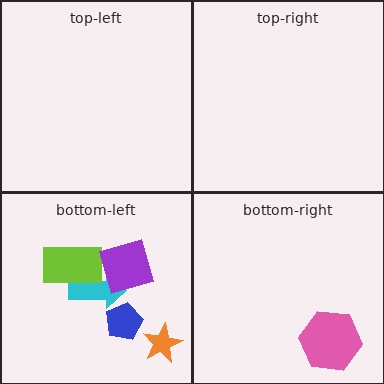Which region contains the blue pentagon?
The bottom-left region.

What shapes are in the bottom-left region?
The cyan arrow, the lime rectangle, the purple diamond, the blue pentagon, the orange star.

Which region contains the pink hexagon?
The bottom-right region.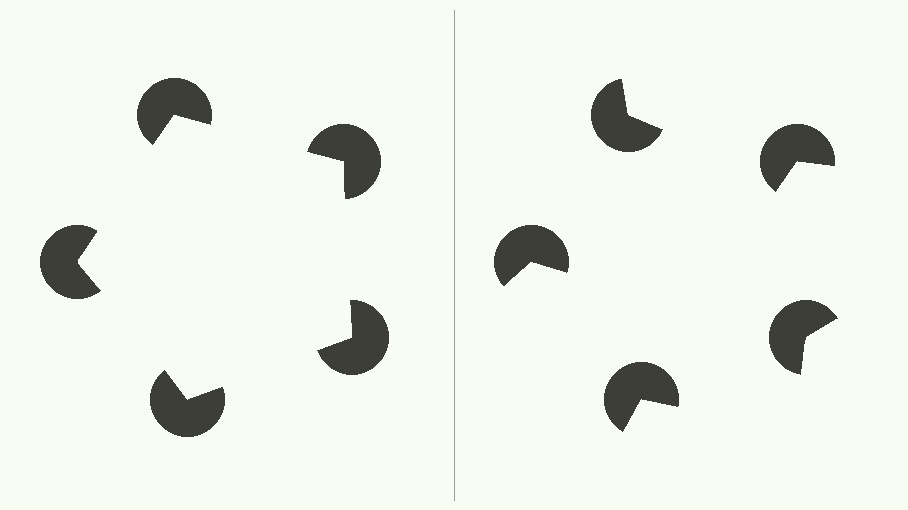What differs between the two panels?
The pac-man discs are positioned identically on both sides; only the wedge orientations differ. On the left they align to a pentagon; on the right they are misaligned.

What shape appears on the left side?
An illusory pentagon.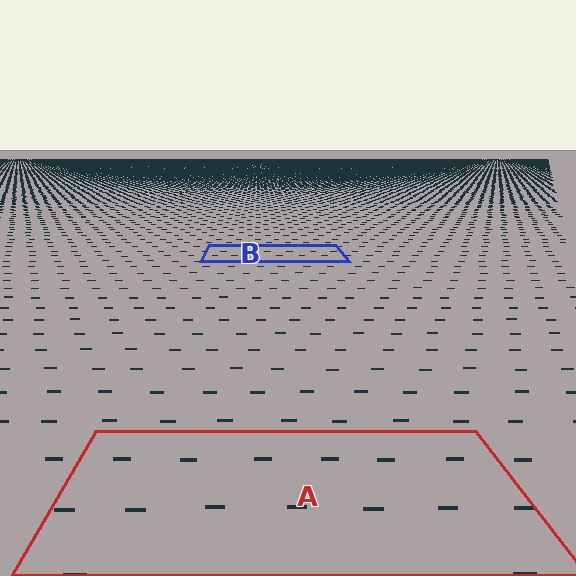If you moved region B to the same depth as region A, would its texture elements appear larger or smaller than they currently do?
They would appear larger. At a closer depth, the same texture elements are projected at a bigger on-screen size.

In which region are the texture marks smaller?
The texture marks are smaller in region B, because it is farther away.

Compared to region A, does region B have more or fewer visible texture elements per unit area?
Region B has more texture elements per unit area — they are packed more densely because it is farther away.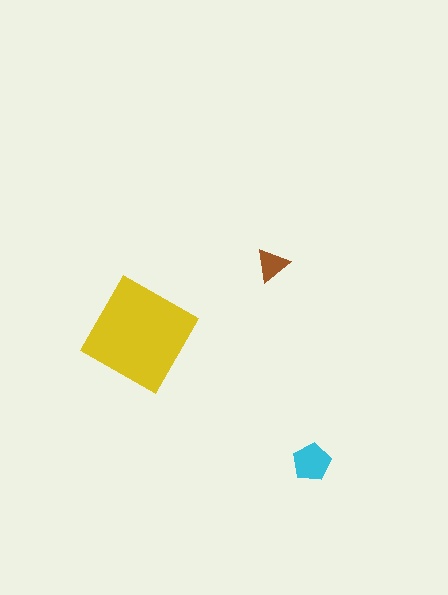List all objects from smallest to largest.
The brown triangle, the cyan pentagon, the yellow diamond.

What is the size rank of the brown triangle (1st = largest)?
3rd.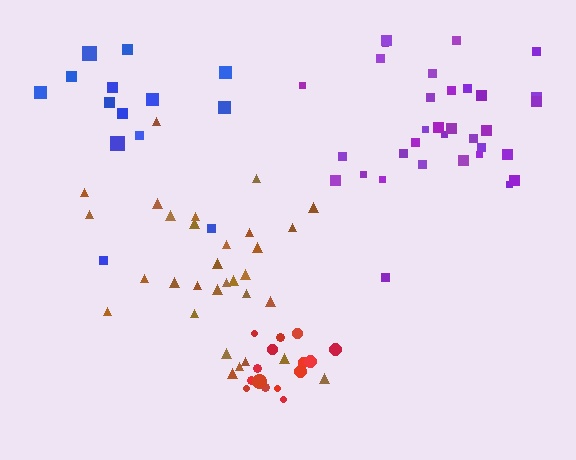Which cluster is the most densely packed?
Red.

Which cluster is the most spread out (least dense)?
Blue.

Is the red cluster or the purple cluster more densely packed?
Red.